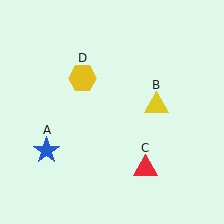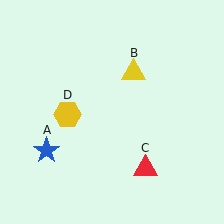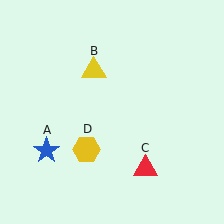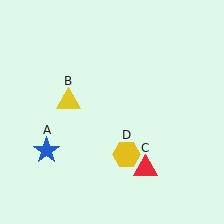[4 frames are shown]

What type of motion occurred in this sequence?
The yellow triangle (object B), yellow hexagon (object D) rotated counterclockwise around the center of the scene.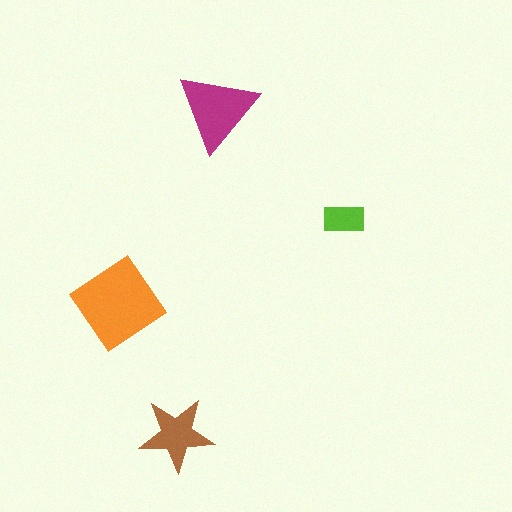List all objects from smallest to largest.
The lime rectangle, the brown star, the magenta triangle, the orange diamond.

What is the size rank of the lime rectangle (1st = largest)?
4th.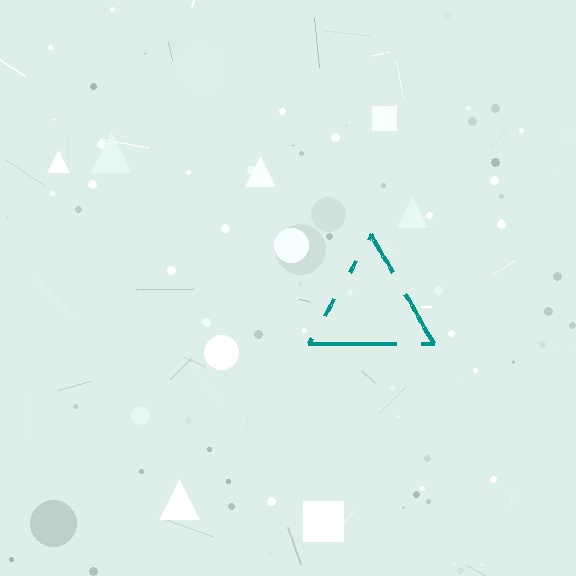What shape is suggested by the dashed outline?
The dashed outline suggests a triangle.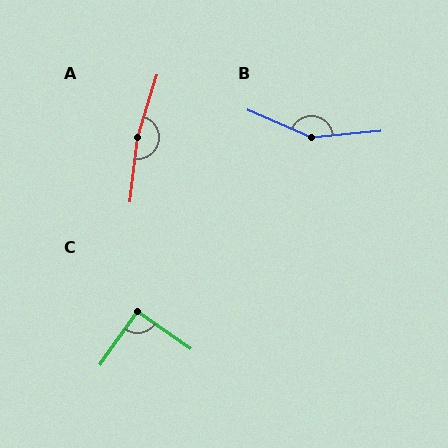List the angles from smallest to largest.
C (90°), B (151°), A (169°).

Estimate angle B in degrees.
Approximately 151 degrees.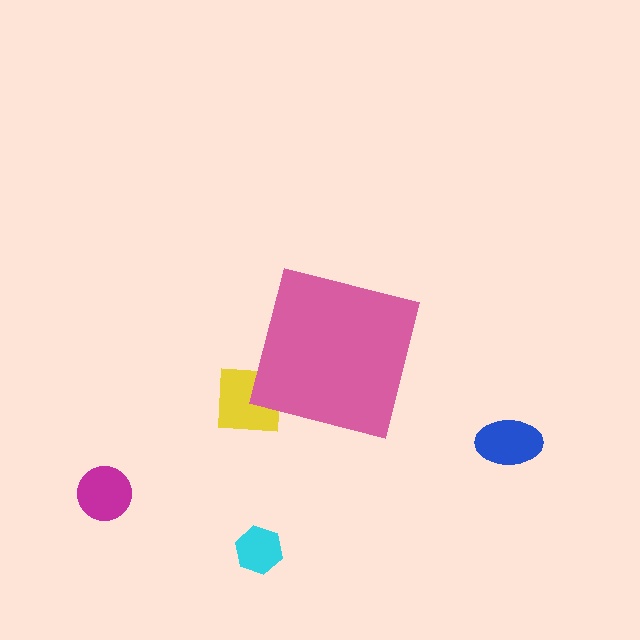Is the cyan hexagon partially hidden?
No, the cyan hexagon is fully visible.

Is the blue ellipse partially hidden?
No, the blue ellipse is fully visible.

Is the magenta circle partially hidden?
No, the magenta circle is fully visible.